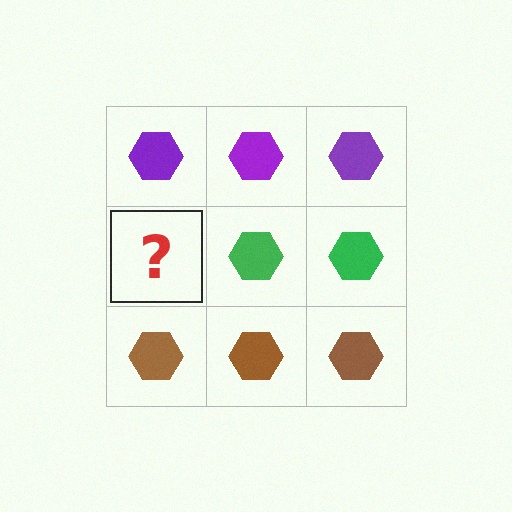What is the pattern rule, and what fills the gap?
The rule is that each row has a consistent color. The gap should be filled with a green hexagon.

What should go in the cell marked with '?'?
The missing cell should contain a green hexagon.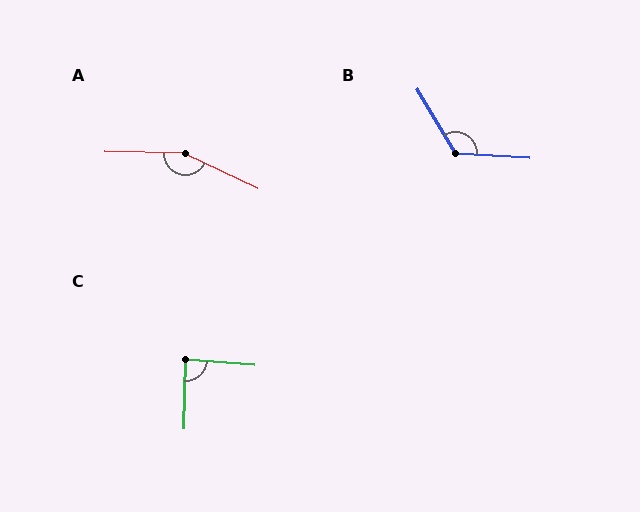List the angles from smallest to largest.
C (86°), B (124°), A (156°).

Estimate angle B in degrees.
Approximately 124 degrees.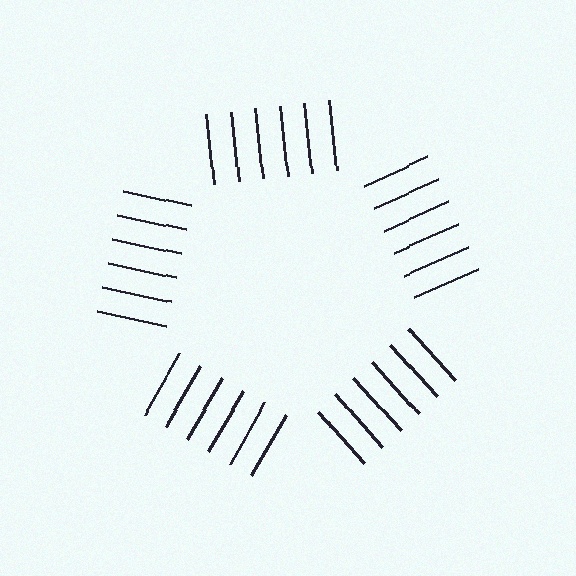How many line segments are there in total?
30 — 6 along each of the 5 edges.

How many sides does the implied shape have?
5 sides — the line-ends trace a pentagon.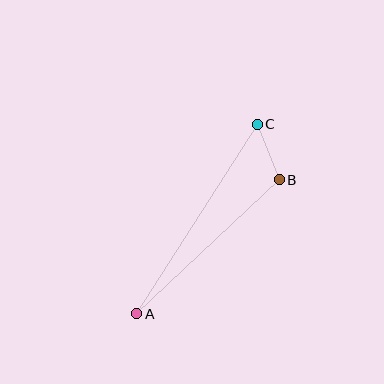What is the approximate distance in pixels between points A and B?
The distance between A and B is approximately 196 pixels.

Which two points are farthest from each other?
Points A and C are farthest from each other.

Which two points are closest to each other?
Points B and C are closest to each other.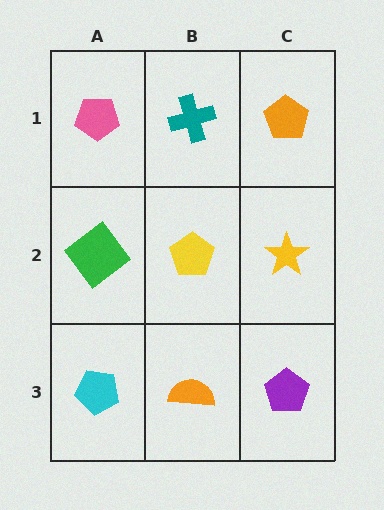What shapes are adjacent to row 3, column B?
A yellow pentagon (row 2, column B), a cyan pentagon (row 3, column A), a purple pentagon (row 3, column C).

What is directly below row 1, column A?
A green diamond.